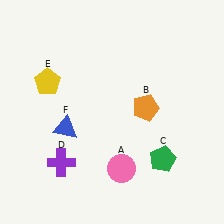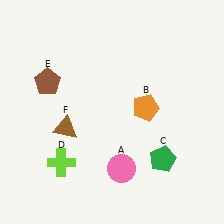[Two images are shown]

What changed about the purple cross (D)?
In Image 1, D is purple. In Image 2, it changed to lime.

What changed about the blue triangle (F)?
In Image 1, F is blue. In Image 2, it changed to brown.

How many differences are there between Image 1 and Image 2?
There are 3 differences between the two images.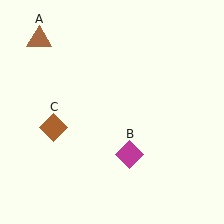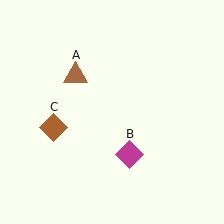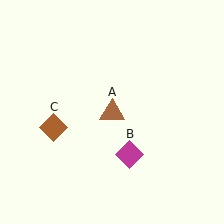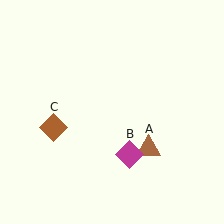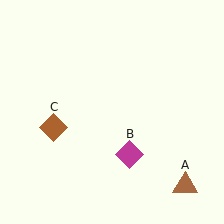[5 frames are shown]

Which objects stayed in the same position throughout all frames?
Magenta diamond (object B) and brown diamond (object C) remained stationary.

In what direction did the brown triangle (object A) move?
The brown triangle (object A) moved down and to the right.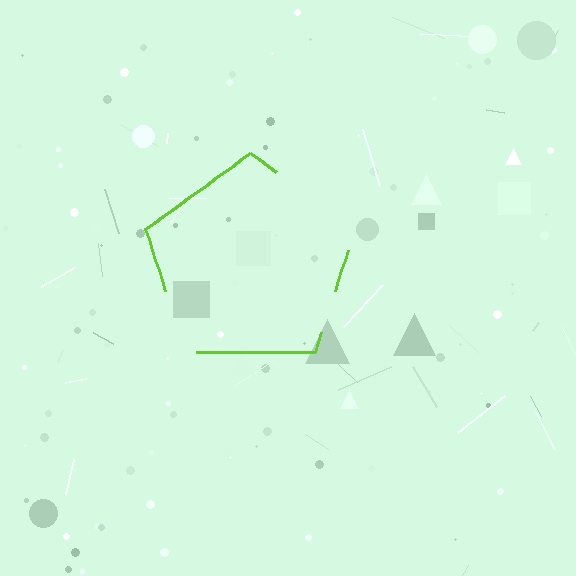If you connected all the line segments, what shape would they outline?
They would outline a pentagon.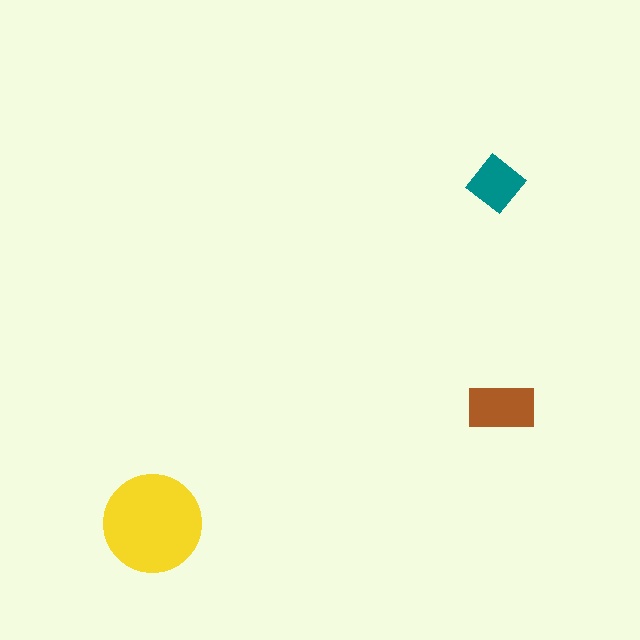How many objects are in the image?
There are 3 objects in the image.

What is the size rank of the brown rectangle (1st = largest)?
2nd.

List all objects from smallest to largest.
The teal diamond, the brown rectangle, the yellow circle.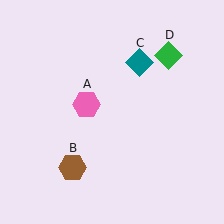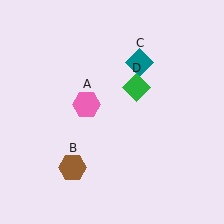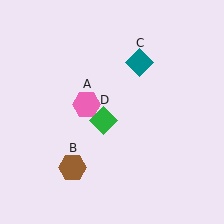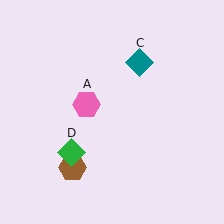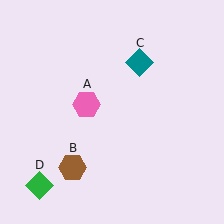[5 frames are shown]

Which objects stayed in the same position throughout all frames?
Pink hexagon (object A) and brown hexagon (object B) and teal diamond (object C) remained stationary.